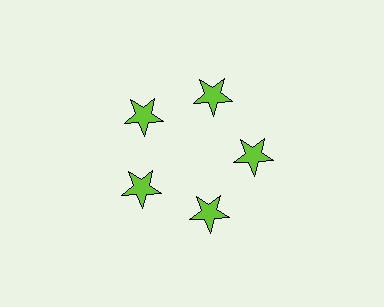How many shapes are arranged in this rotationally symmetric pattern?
There are 5 shapes, arranged in 5 groups of 1.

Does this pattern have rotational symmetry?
Yes, this pattern has 5-fold rotational symmetry. It looks the same after rotating 72 degrees around the center.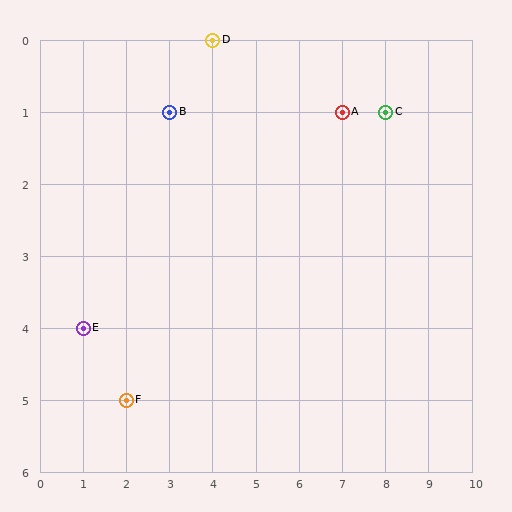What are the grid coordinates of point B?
Point B is at grid coordinates (3, 1).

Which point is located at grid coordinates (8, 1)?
Point C is at (8, 1).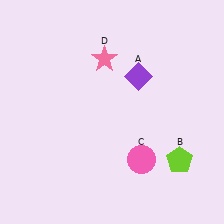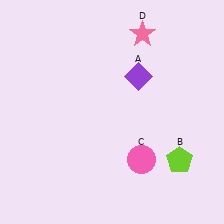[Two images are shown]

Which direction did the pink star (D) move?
The pink star (D) moved right.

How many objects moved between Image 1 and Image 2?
1 object moved between the two images.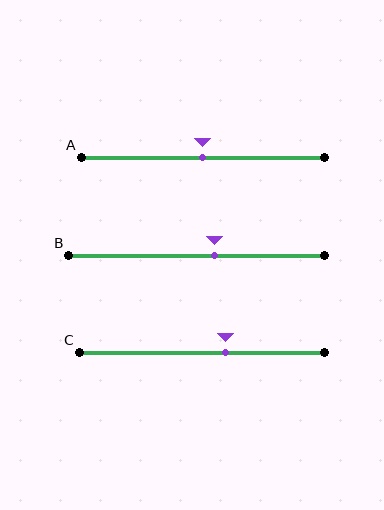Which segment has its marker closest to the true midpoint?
Segment A has its marker closest to the true midpoint.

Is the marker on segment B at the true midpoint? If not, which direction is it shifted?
No, the marker on segment B is shifted to the right by about 7% of the segment length.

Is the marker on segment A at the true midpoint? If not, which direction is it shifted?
Yes, the marker on segment A is at the true midpoint.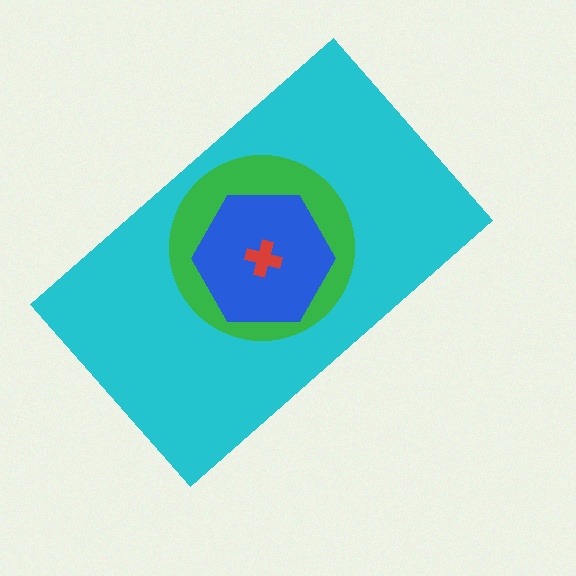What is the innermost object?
The red cross.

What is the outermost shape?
The cyan rectangle.